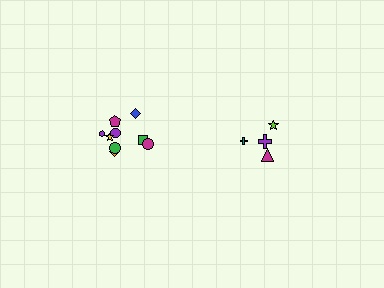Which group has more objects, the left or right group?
The left group.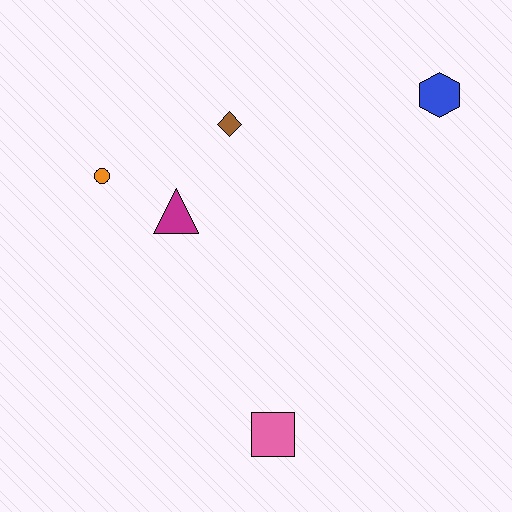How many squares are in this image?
There is 1 square.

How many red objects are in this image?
There are no red objects.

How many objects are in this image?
There are 5 objects.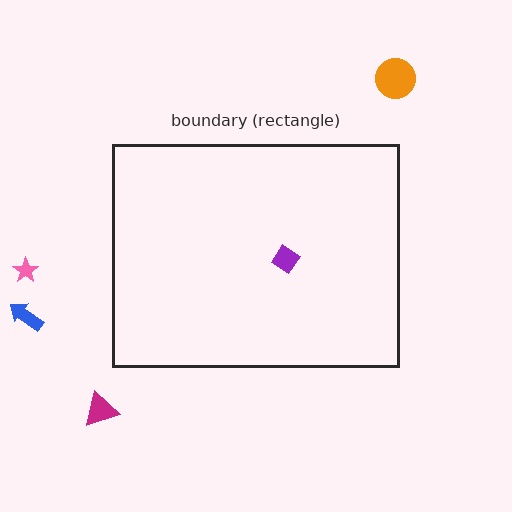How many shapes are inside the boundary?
1 inside, 4 outside.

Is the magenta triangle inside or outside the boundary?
Outside.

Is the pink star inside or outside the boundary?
Outside.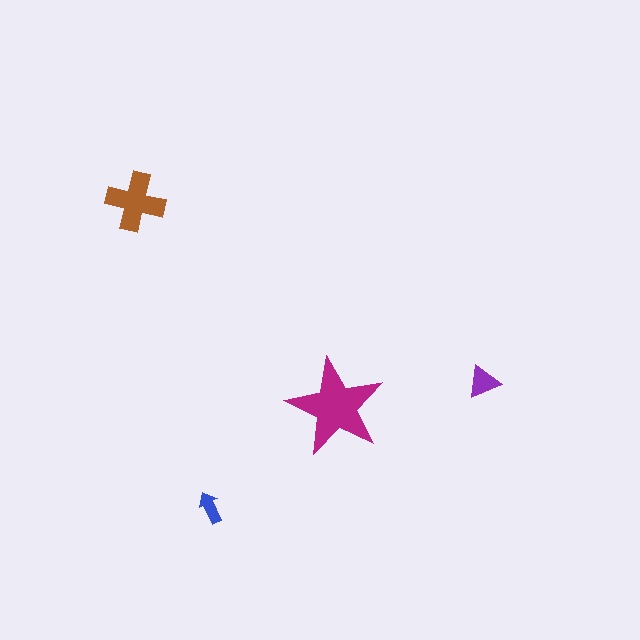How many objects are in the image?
There are 4 objects in the image.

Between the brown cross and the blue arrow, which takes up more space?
The brown cross.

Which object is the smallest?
The blue arrow.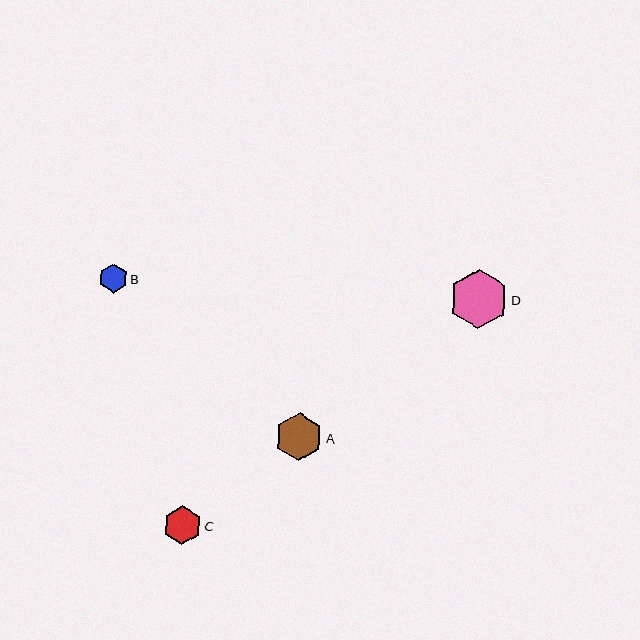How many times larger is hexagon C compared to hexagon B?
Hexagon C is approximately 1.4 times the size of hexagon B.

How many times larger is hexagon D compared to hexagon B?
Hexagon D is approximately 2.0 times the size of hexagon B.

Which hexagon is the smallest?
Hexagon B is the smallest with a size of approximately 29 pixels.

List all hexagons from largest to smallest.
From largest to smallest: D, A, C, B.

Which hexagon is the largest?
Hexagon D is the largest with a size of approximately 59 pixels.